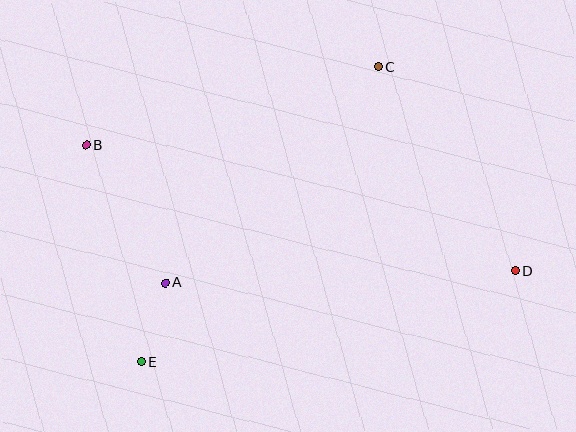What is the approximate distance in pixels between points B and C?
The distance between B and C is approximately 303 pixels.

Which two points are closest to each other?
Points A and E are closest to each other.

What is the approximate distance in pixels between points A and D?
The distance between A and D is approximately 350 pixels.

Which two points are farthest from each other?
Points B and D are farthest from each other.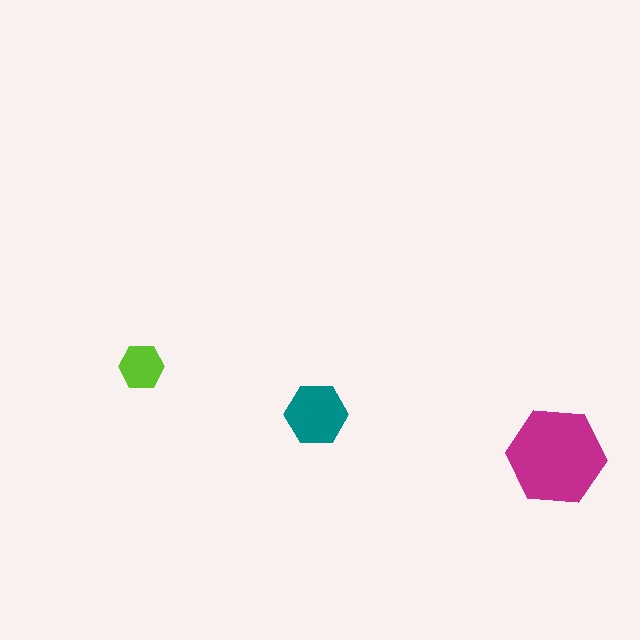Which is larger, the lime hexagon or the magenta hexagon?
The magenta one.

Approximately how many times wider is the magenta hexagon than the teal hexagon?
About 1.5 times wider.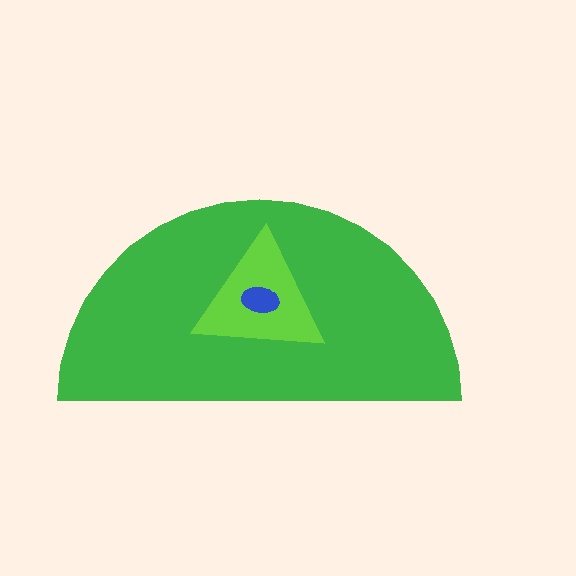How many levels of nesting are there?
3.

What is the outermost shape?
The green semicircle.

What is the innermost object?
The blue ellipse.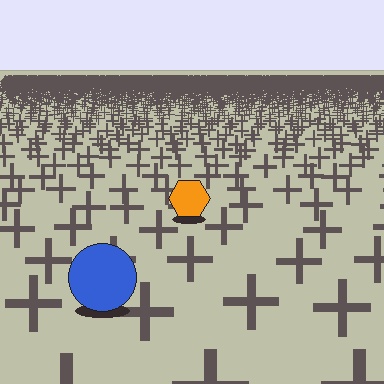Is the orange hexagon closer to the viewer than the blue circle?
No. The blue circle is closer — you can tell from the texture gradient: the ground texture is coarser near it.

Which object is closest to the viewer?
The blue circle is closest. The texture marks near it are larger and more spread out.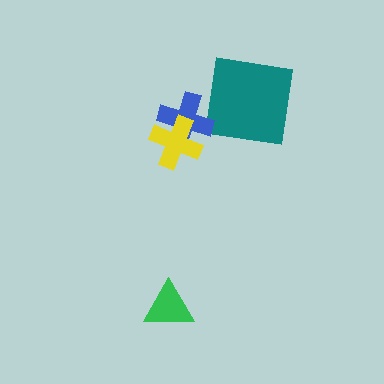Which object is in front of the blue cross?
The yellow cross is in front of the blue cross.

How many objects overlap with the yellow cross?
1 object overlaps with the yellow cross.